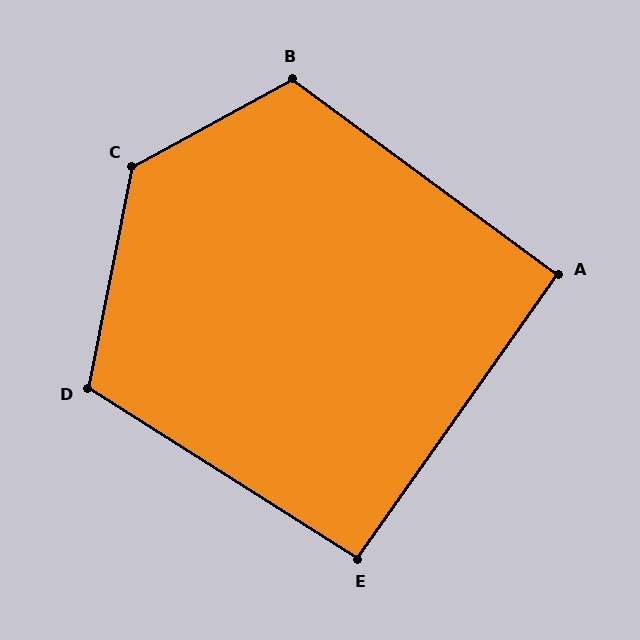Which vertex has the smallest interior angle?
A, at approximately 91 degrees.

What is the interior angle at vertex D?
Approximately 111 degrees (obtuse).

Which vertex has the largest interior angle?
C, at approximately 130 degrees.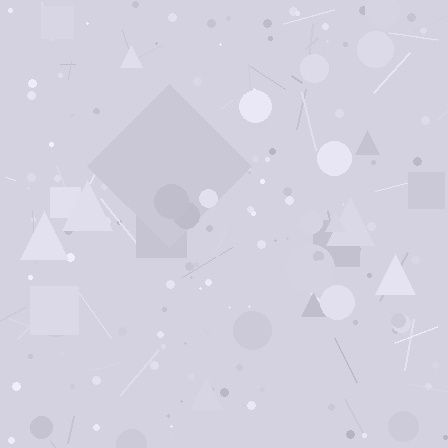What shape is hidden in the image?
A diamond is hidden in the image.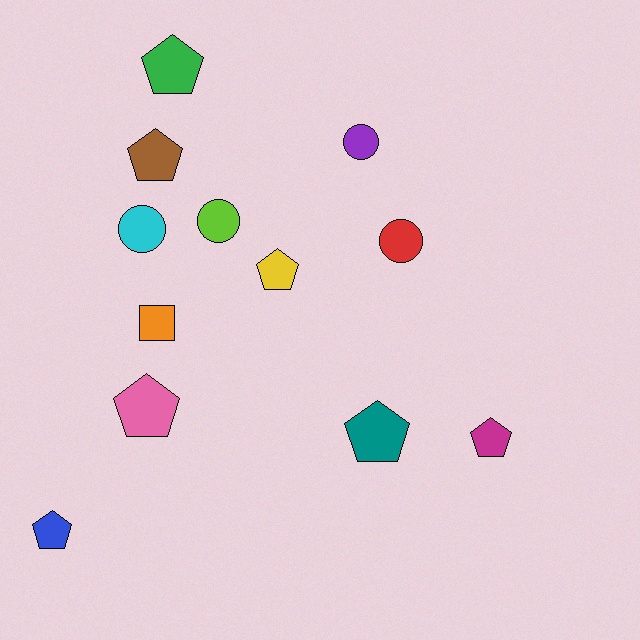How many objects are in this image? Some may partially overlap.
There are 12 objects.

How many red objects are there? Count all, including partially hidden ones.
There is 1 red object.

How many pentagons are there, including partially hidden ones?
There are 7 pentagons.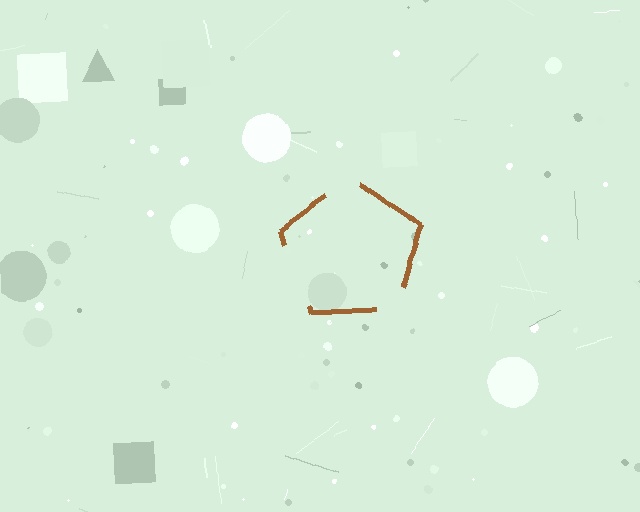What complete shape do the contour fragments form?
The contour fragments form a pentagon.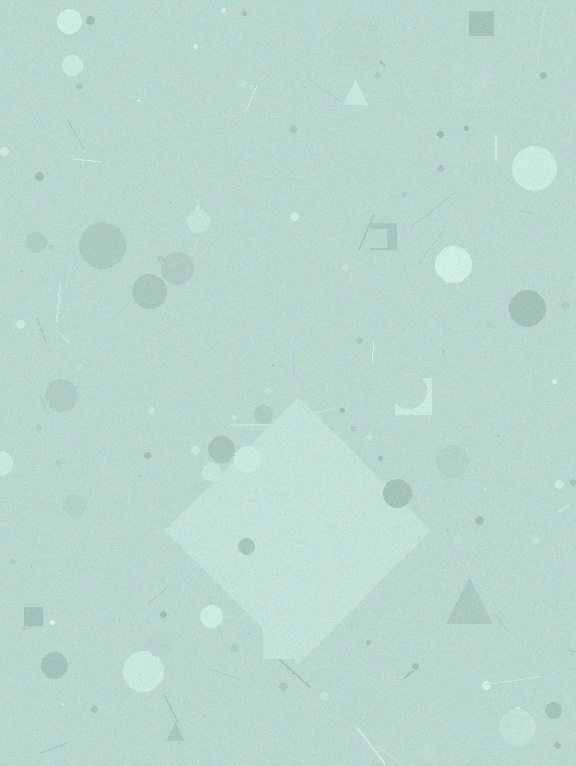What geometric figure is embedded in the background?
A diamond is embedded in the background.